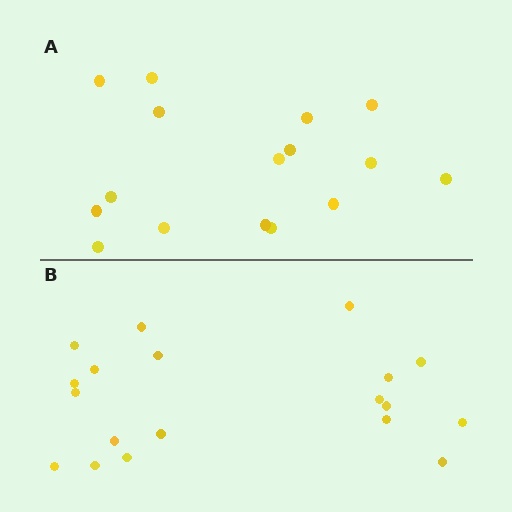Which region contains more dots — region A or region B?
Region B (the bottom region) has more dots.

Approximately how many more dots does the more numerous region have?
Region B has just a few more — roughly 2 or 3 more dots than region A.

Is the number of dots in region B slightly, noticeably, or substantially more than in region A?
Region B has only slightly more — the two regions are fairly close. The ratio is roughly 1.2 to 1.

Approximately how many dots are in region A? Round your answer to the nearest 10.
About 20 dots. (The exact count is 16, which rounds to 20.)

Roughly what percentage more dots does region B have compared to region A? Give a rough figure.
About 20% more.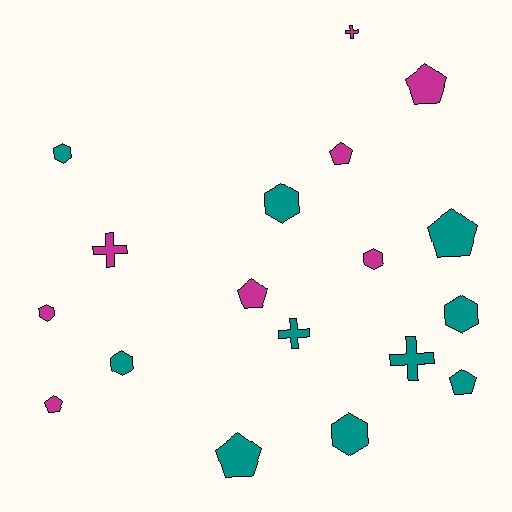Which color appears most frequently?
Teal, with 10 objects.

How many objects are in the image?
There are 18 objects.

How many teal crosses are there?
There are 2 teal crosses.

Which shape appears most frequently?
Hexagon, with 7 objects.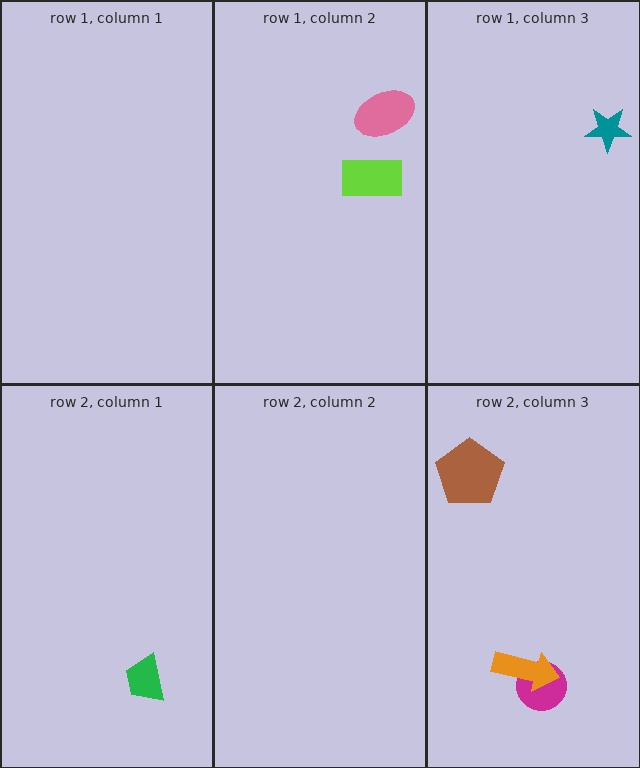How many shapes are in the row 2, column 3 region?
3.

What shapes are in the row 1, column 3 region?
The teal star.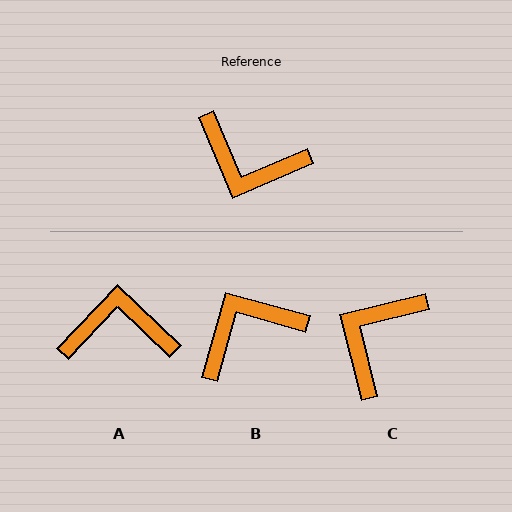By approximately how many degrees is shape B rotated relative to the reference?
Approximately 129 degrees clockwise.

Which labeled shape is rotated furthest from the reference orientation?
A, about 157 degrees away.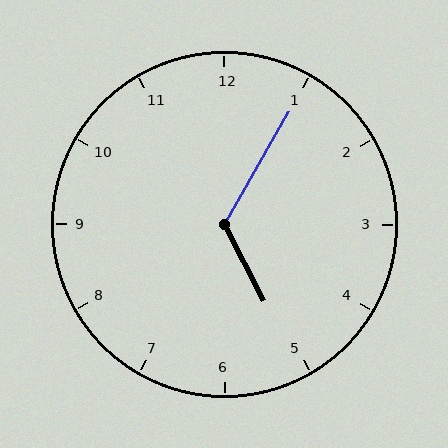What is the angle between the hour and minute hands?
Approximately 122 degrees.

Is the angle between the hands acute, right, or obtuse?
It is obtuse.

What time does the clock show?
5:05.